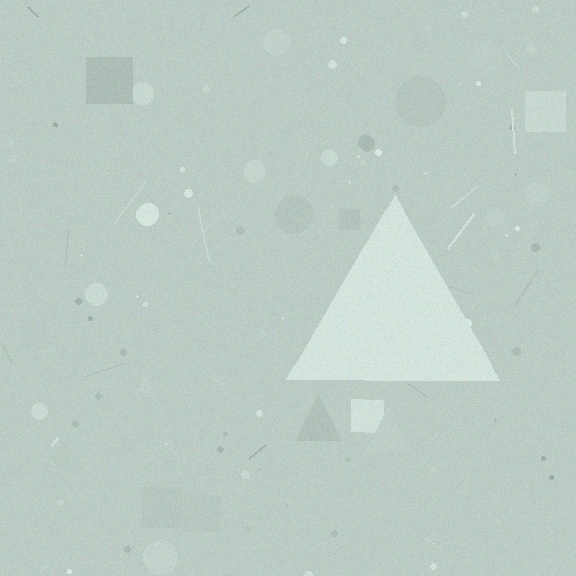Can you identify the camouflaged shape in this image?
The camouflaged shape is a triangle.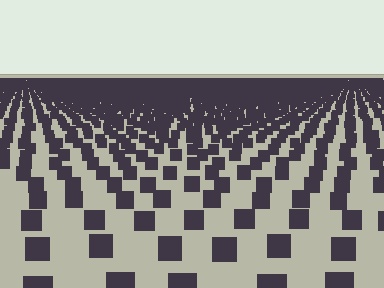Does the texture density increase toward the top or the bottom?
Density increases toward the top.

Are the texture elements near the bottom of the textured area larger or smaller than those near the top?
Larger. Near the bottom, elements are closer to the viewer and appear at a bigger on-screen size.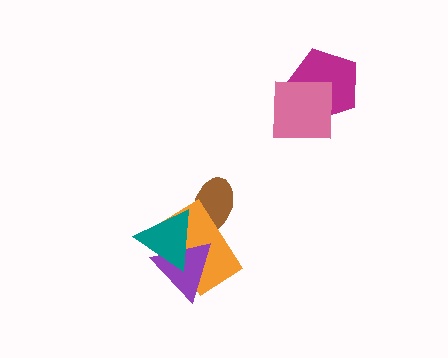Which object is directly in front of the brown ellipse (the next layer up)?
The orange rectangle is directly in front of the brown ellipse.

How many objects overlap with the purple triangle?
2 objects overlap with the purple triangle.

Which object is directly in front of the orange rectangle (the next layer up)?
The purple triangle is directly in front of the orange rectangle.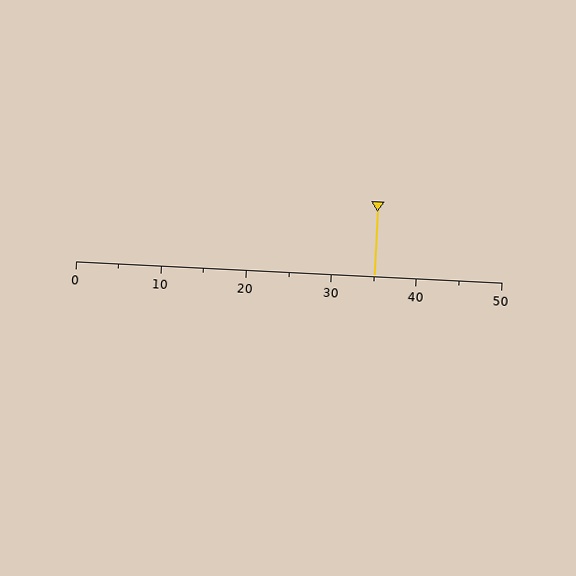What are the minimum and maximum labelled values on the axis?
The axis runs from 0 to 50.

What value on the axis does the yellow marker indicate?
The marker indicates approximately 35.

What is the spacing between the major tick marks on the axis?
The major ticks are spaced 10 apart.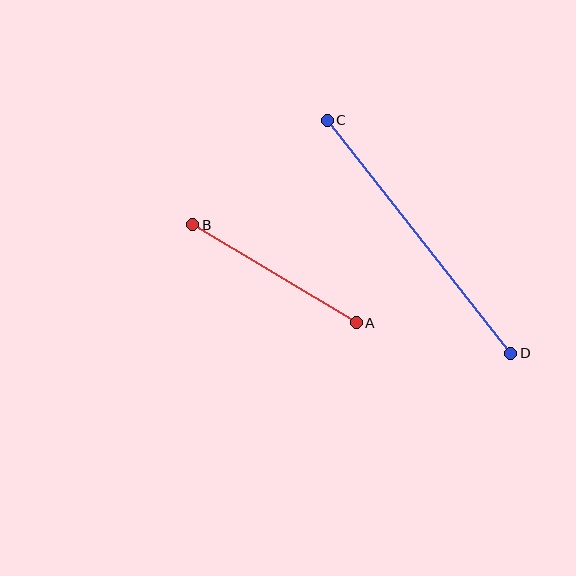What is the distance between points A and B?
The distance is approximately 191 pixels.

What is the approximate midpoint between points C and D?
The midpoint is at approximately (419, 237) pixels.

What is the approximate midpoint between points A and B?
The midpoint is at approximately (274, 274) pixels.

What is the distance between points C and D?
The distance is approximately 297 pixels.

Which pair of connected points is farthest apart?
Points C and D are farthest apart.